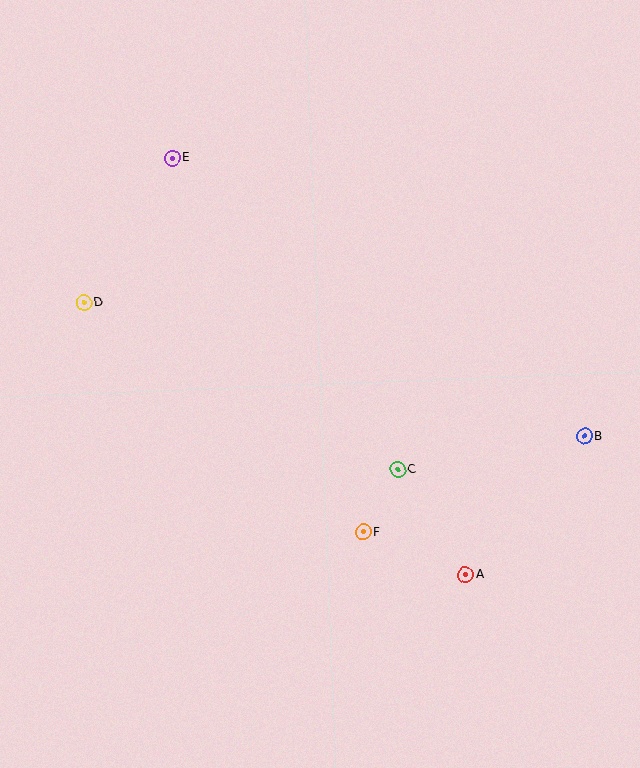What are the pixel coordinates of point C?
Point C is at (398, 470).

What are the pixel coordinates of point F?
Point F is at (363, 532).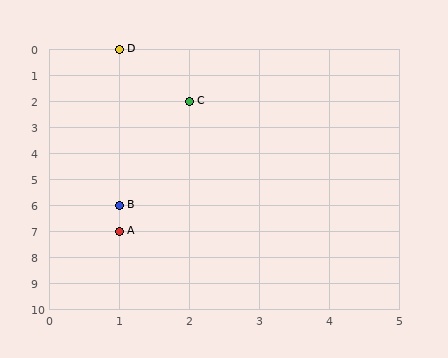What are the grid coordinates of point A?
Point A is at grid coordinates (1, 7).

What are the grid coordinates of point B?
Point B is at grid coordinates (1, 6).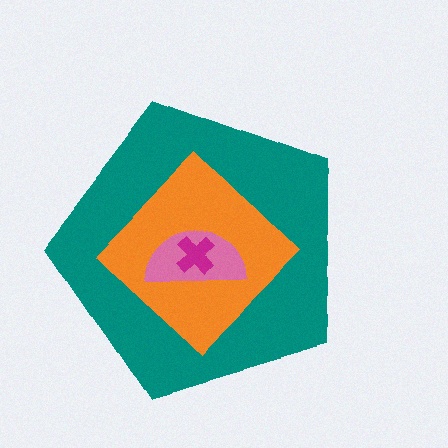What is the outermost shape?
The teal pentagon.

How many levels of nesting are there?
4.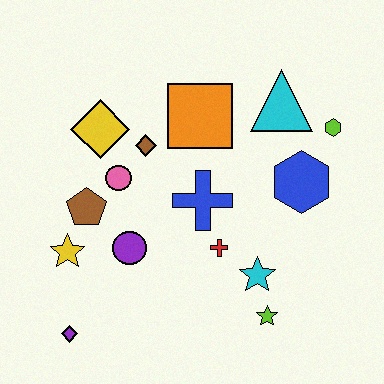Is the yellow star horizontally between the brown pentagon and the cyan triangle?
No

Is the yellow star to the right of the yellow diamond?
No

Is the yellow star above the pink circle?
No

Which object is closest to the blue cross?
The red cross is closest to the blue cross.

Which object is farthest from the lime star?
The yellow diamond is farthest from the lime star.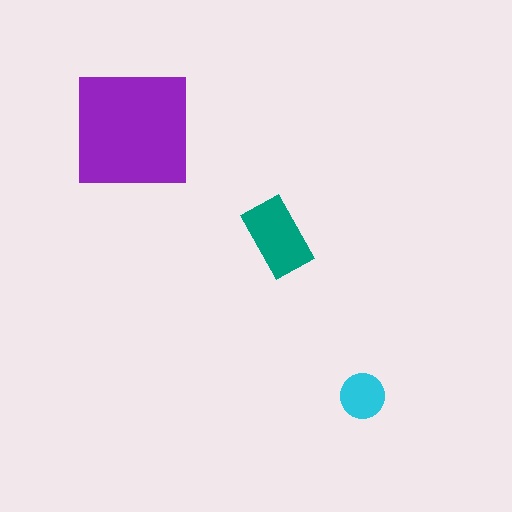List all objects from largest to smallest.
The purple square, the teal rectangle, the cyan circle.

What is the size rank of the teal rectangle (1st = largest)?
2nd.